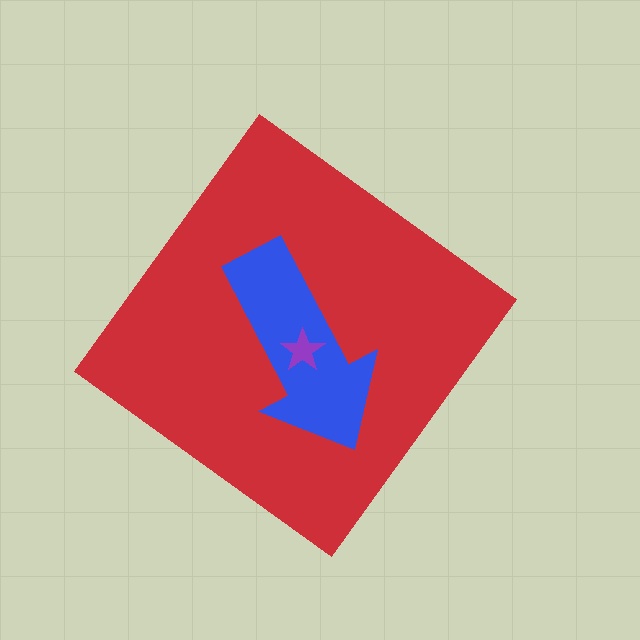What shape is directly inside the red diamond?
The blue arrow.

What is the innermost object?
The purple star.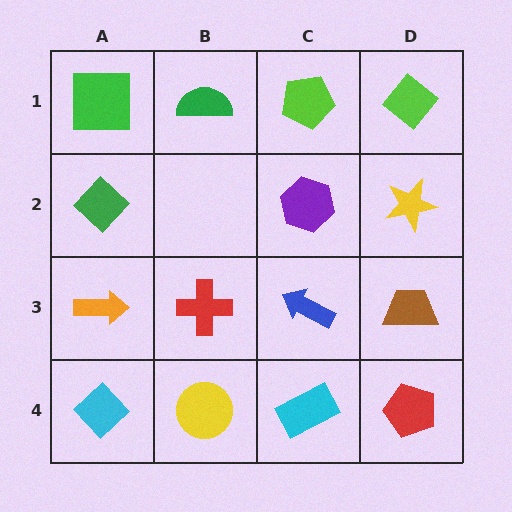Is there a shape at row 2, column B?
No, that cell is empty.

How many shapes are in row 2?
3 shapes.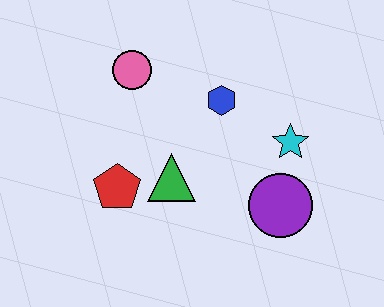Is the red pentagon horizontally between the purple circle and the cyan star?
No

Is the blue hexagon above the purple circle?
Yes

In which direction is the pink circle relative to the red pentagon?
The pink circle is above the red pentagon.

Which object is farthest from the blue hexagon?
The red pentagon is farthest from the blue hexagon.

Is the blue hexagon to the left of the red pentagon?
No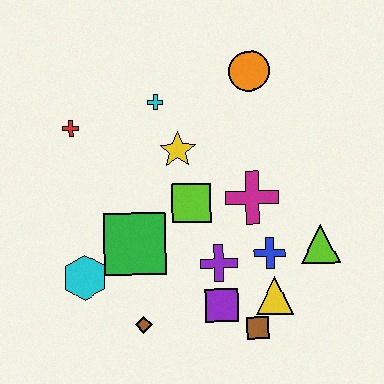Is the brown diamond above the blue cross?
No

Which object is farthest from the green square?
The orange circle is farthest from the green square.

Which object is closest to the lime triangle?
The blue cross is closest to the lime triangle.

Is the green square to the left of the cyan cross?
Yes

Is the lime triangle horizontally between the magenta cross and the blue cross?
No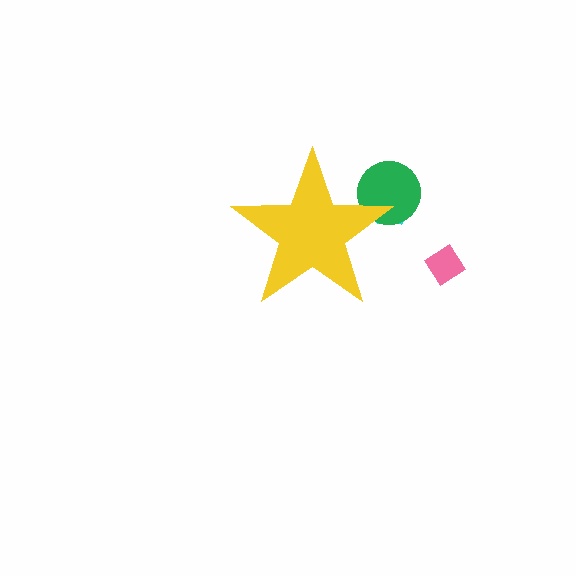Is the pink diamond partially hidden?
No, the pink diamond is fully visible.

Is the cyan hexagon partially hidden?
Yes, the cyan hexagon is partially hidden behind the yellow star.